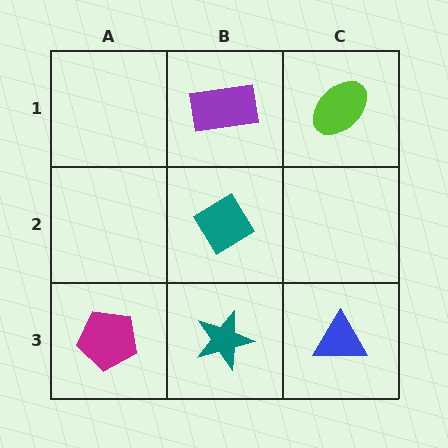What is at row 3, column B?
A teal star.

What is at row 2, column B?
A teal diamond.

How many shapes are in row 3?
3 shapes.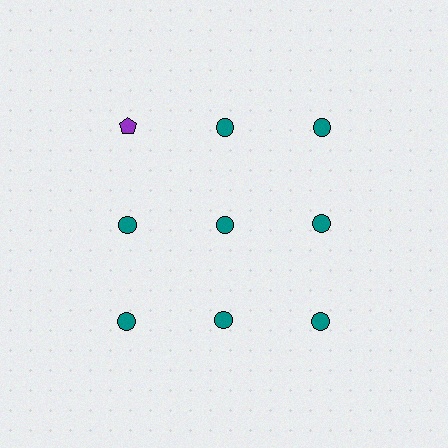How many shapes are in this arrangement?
There are 9 shapes arranged in a grid pattern.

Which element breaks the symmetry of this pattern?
The purple pentagon in the top row, leftmost column breaks the symmetry. All other shapes are teal circles.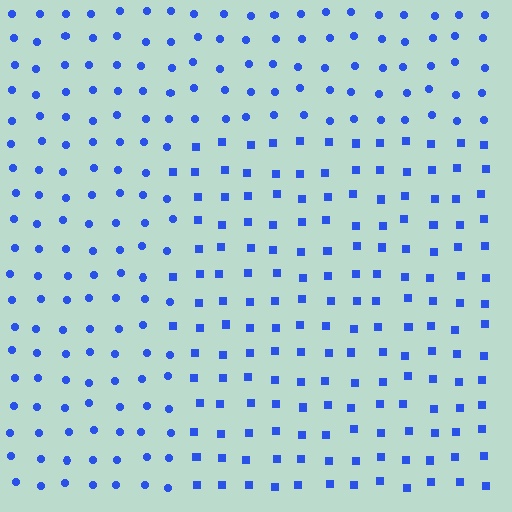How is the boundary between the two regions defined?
The boundary is defined by a change in element shape: squares inside vs. circles outside. All elements share the same color and spacing.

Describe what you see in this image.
The image is filled with small blue elements arranged in a uniform grid. A rectangle-shaped region contains squares, while the surrounding area contains circles. The boundary is defined purely by the change in element shape.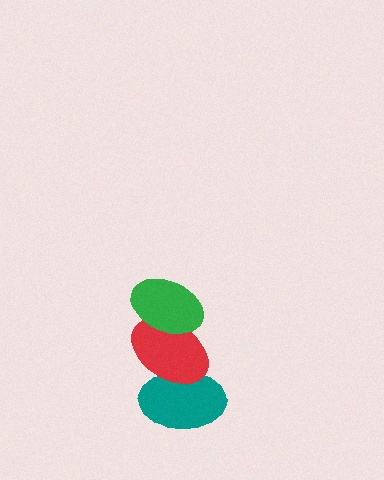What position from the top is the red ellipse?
The red ellipse is 2nd from the top.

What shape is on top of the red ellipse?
The green ellipse is on top of the red ellipse.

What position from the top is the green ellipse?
The green ellipse is 1st from the top.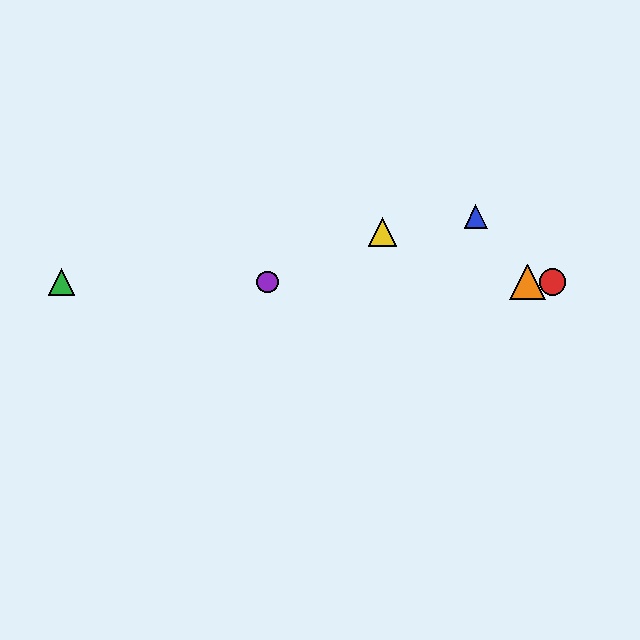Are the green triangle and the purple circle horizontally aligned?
Yes, both are at y≈282.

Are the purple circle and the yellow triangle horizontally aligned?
No, the purple circle is at y≈282 and the yellow triangle is at y≈232.